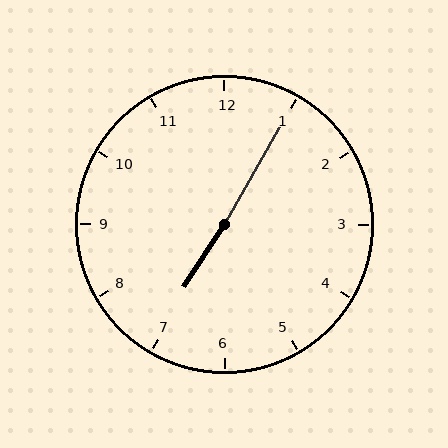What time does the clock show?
7:05.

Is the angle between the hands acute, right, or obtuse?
It is obtuse.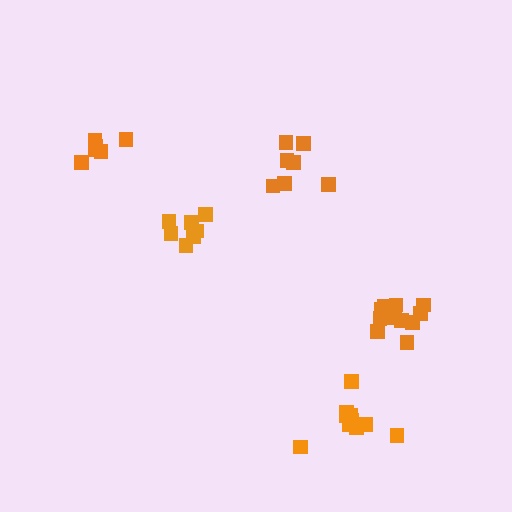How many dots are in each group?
Group 1: 6 dots, Group 2: 11 dots, Group 3: 7 dots, Group 4: 7 dots, Group 5: 10 dots (41 total).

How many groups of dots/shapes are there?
There are 5 groups.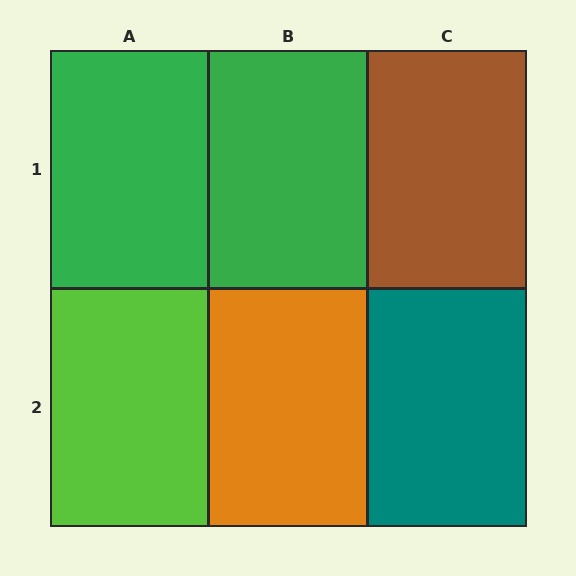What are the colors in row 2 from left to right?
Lime, orange, teal.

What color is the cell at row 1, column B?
Green.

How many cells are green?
2 cells are green.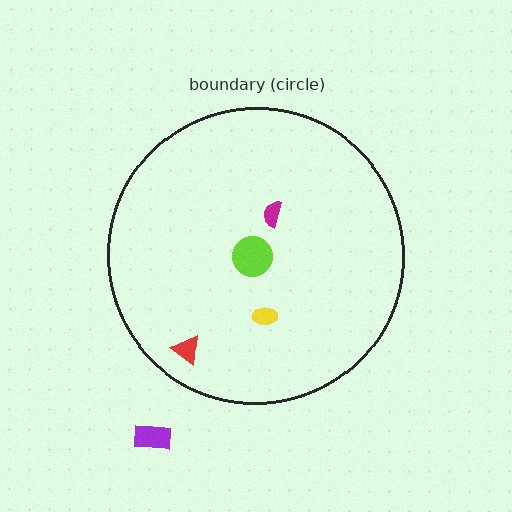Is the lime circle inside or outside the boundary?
Inside.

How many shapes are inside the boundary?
4 inside, 1 outside.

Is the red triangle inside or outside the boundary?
Inside.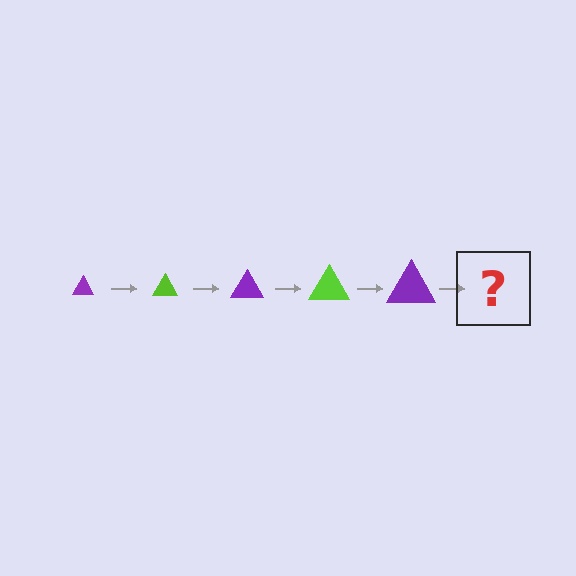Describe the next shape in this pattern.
It should be a lime triangle, larger than the previous one.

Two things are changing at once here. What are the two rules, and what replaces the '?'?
The two rules are that the triangle grows larger each step and the color cycles through purple and lime. The '?' should be a lime triangle, larger than the previous one.